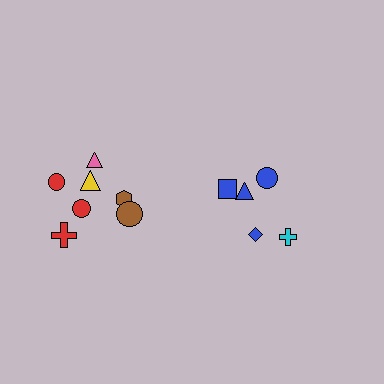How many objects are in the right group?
There are 5 objects.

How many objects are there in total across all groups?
There are 12 objects.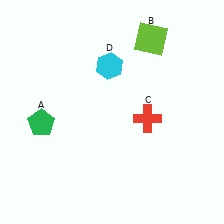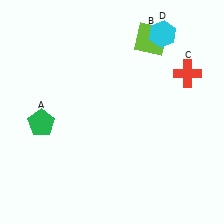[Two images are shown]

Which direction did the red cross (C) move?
The red cross (C) moved up.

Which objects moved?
The objects that moved are: the red cross (C), the cyan hexagon (D).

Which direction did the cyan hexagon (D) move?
The cyan hexagon (D) moved right.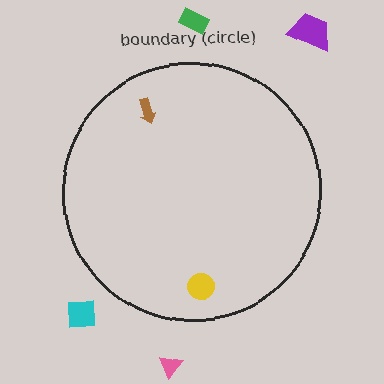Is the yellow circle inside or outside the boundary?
Inside.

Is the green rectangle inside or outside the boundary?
Outside.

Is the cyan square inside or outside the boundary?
Outside.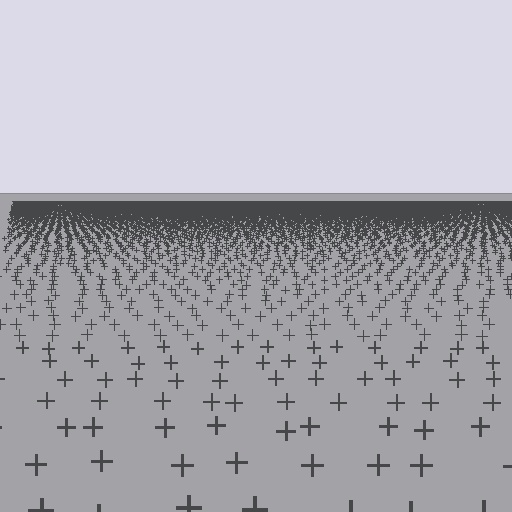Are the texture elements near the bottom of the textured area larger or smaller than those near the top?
Larger. Near the bottom, elements are closer to the viewer and appear at a bigger on-screen size.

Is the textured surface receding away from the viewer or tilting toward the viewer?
The surface is receding away from the viewer. Texture elements get smaller and denser toward the top.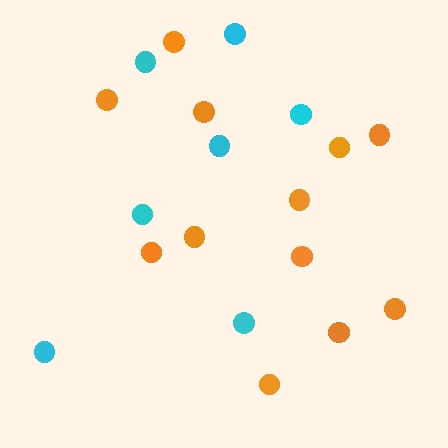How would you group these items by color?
There are 2 groups: one group of orange circles (12) and one group of cyan circles (7).